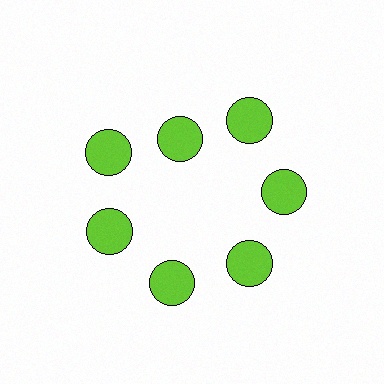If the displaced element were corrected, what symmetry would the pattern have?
It would have 7-fold rotational symmetry — the pattern would map onto itself every 51 degrees.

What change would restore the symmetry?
The symmetry would be restored by moving it outward, back onto the ring so that all 7 circles sit at equal angles and equal distance from the center.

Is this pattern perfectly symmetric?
No. The 7 lime circles are arranged in a ring, but one element near the 12 o'clock position is pulled inward toward the center, breaking the 7-fold rotational symmetry.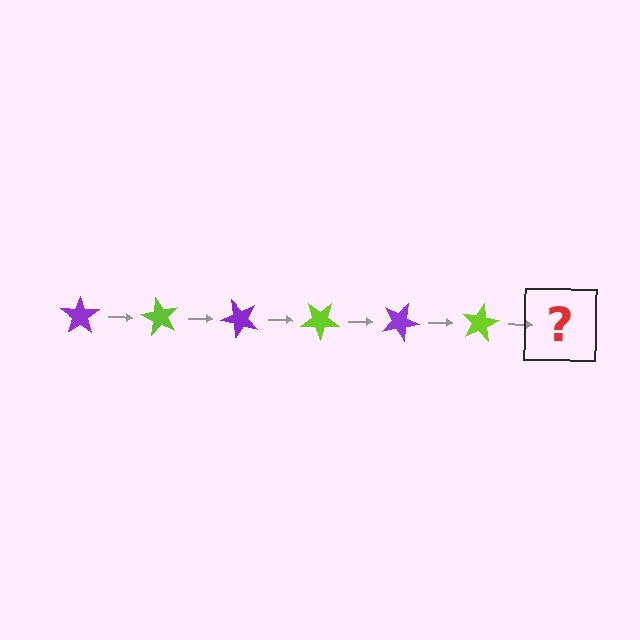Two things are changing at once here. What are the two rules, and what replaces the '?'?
The two rules are that it rotates 60 degrees each step and the color cycles through purple and lime. The '?' should be a purple star, rotated 360 degrees from the start.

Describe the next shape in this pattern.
It should be a purple star, rotated 360 degrees from the start.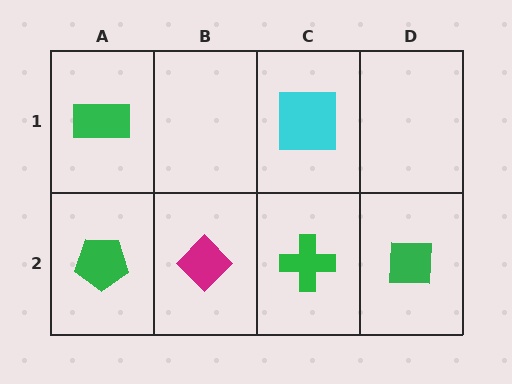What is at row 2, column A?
A green pentagon.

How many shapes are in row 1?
2 shapes.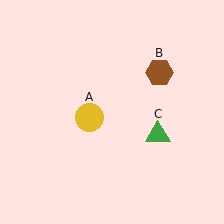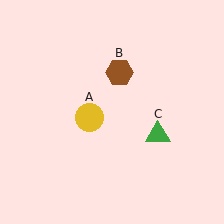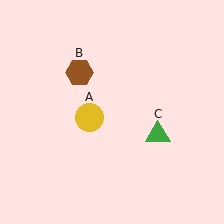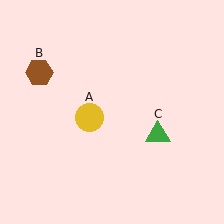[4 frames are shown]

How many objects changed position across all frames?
1 object changed position: brown hexagon (object B).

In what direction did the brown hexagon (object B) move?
The brown hexagon (object B) moved left.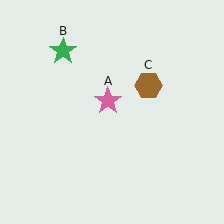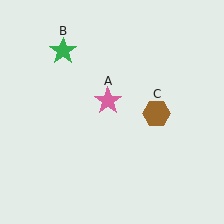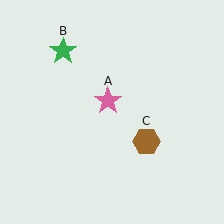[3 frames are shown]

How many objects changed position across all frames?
1 object changed position: brown hexagon (object C).